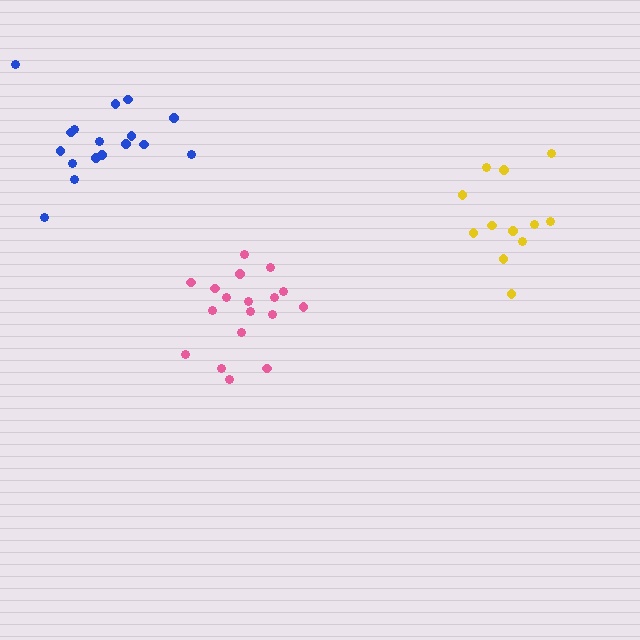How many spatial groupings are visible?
There are 3 spatial groupings.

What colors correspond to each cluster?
The clusters are colored: pink, yellow, blue.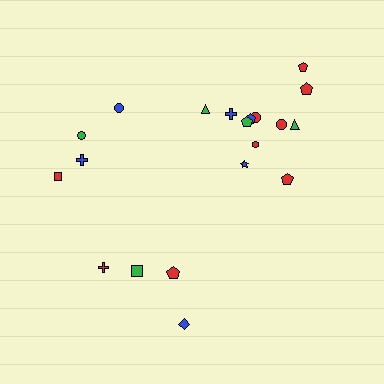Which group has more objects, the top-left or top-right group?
The top-right group.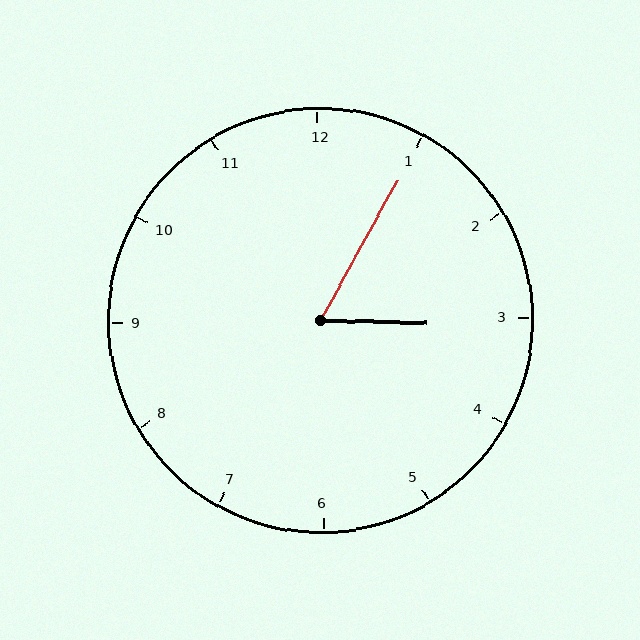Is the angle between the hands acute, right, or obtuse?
It is acute.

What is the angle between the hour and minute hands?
Approximately 62 degrees.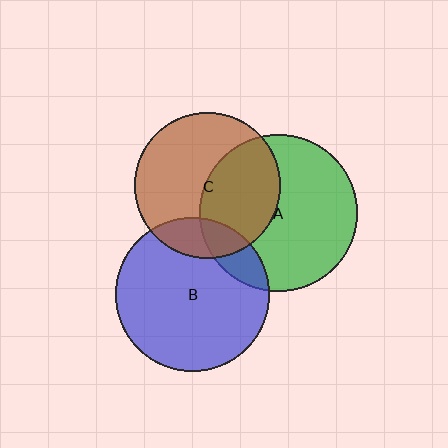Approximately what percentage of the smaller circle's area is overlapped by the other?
Approximately 15%.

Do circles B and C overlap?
Yes.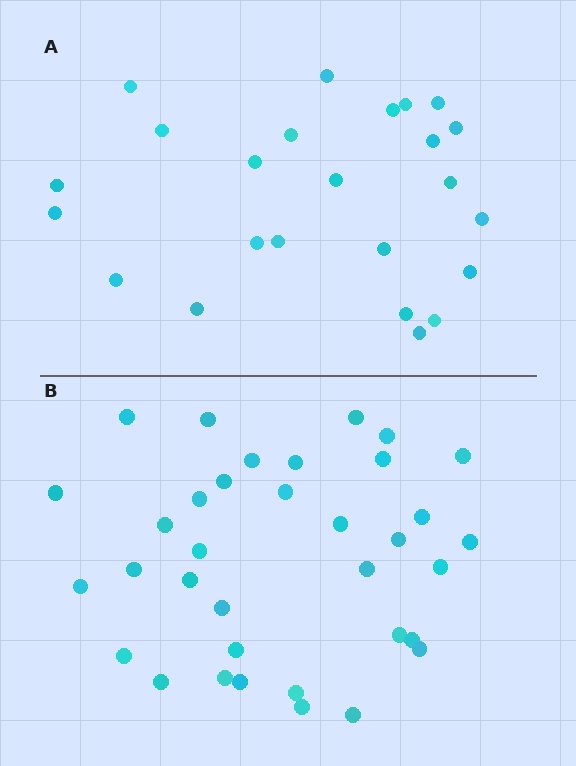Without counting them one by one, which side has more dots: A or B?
Region B (the bottom region) has more dots.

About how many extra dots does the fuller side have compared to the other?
Region B has roughly 12 or so more dots than region A.